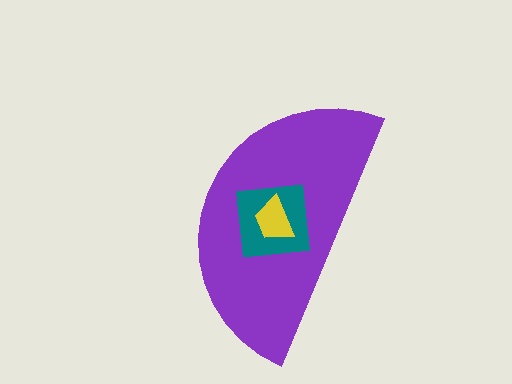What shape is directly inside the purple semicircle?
The teal square.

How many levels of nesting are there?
3.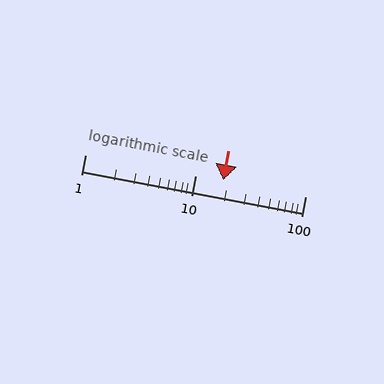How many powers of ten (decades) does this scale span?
The scale spans 2 decades, from 1 to 100.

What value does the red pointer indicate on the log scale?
The pointer indicates approximately 18.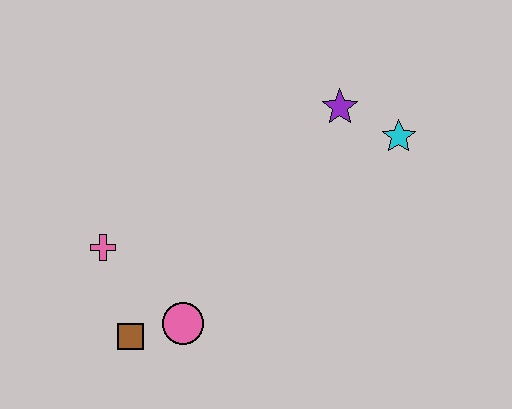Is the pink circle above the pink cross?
No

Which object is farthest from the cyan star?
The brown square is farthest from the cyan star.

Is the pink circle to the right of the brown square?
Yes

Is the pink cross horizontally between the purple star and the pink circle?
No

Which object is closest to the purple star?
The cyan star is closest to the purple star.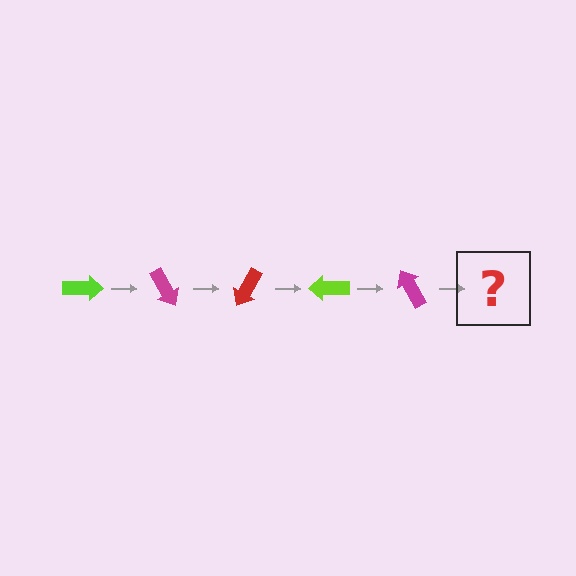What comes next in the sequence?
The next element should be a red arrow, rotated 300 degrees from the start.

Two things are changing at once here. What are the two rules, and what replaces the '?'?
The two rules are that it rotates 60 degrees each step and the color cycles through lime, magenta, and red. The '?' should be a red arrow, rotated 300 degrees from the start.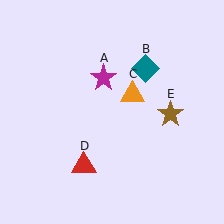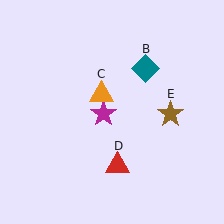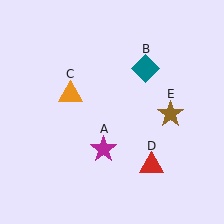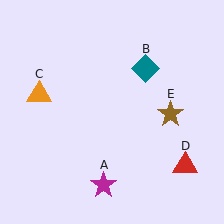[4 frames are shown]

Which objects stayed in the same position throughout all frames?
Teal diamond (object B) and brown star (object E) remained stationary.